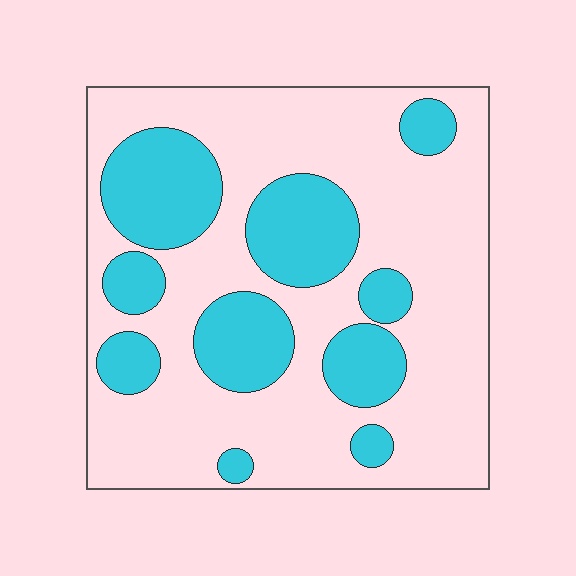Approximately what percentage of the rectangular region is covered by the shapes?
Approximately 30%.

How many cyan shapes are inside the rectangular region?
10.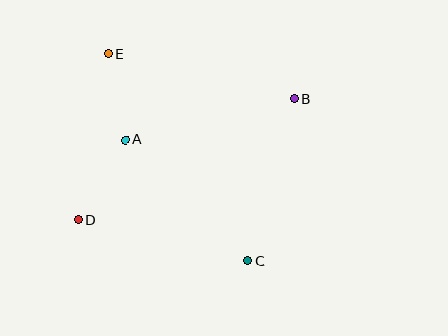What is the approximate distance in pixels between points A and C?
The distance between A and C is approximately 173 pixels.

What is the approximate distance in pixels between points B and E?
The distance between B and E is approximately 191 pixels.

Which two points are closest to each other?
Points A and E are closest to each other.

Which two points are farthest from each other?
Points C and E are farthest from each other.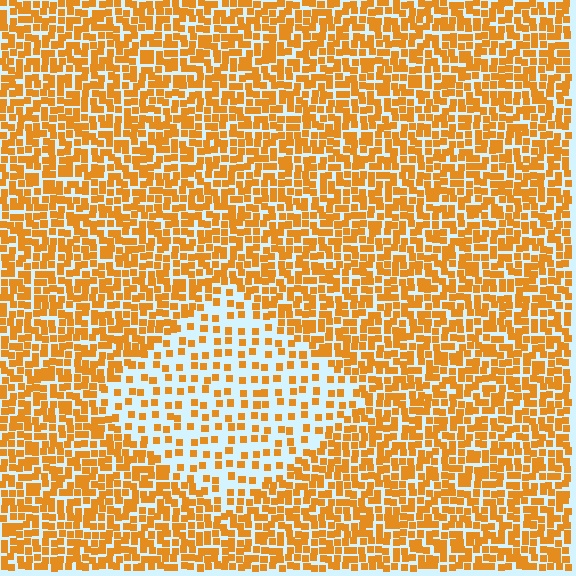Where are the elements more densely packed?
The elements are more densely packed outside the diamond boundary.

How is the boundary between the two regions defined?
The boundary is defined by a change in element density (approximately 2.3x ratio). All elements are the same color, size, and shape.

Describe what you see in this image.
The image contains small orange elements arranged at two different densities. A diamond-shaped region is visible where the elements are less densely packed than the surrounding area.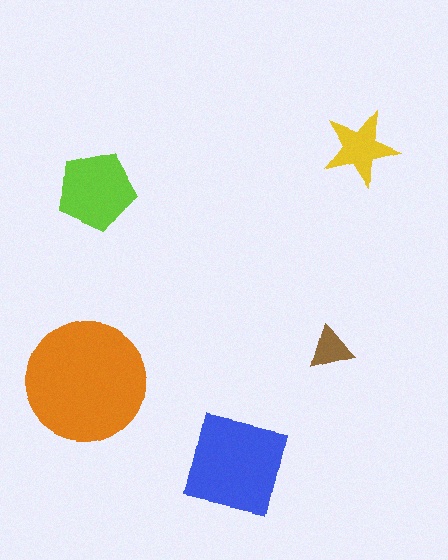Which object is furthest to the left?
The orange circle is leftmost.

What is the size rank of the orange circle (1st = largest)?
1st.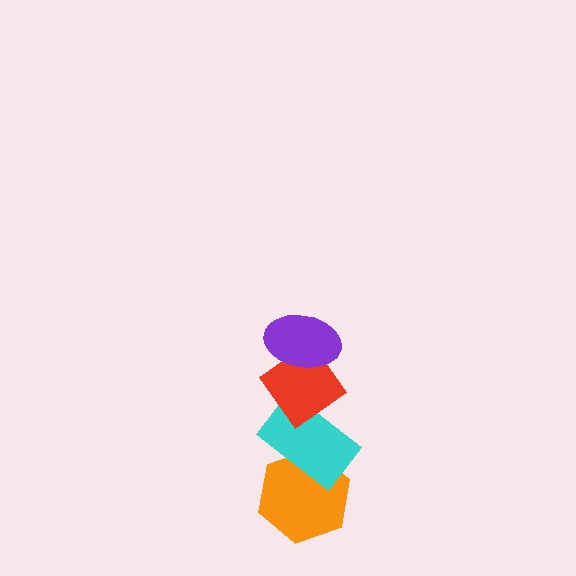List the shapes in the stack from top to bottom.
From top to bottom: the purple ellipse, the red diamond, the cyan rectangle, the orange hexagon.